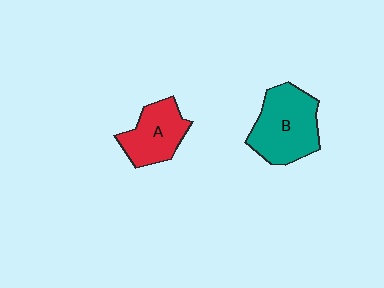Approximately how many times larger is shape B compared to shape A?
Approximately 1.4 times.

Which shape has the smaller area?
Shape A (red).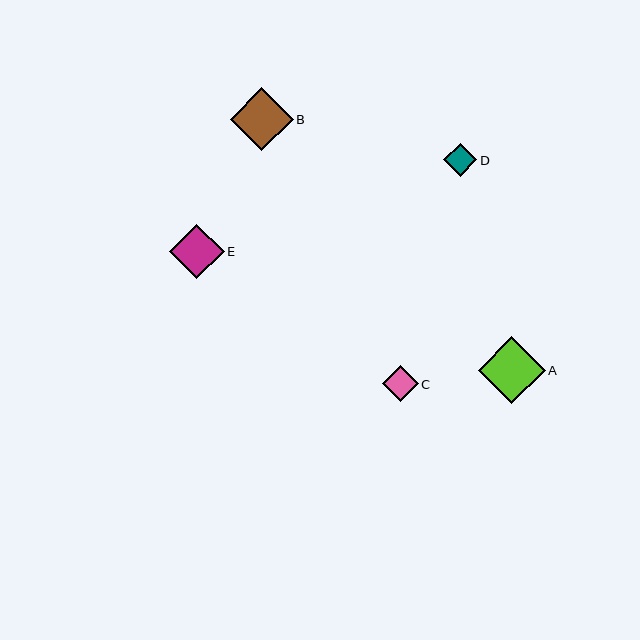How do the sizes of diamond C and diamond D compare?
Diamond C and diamond D are approximately the same size.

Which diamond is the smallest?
Diamond D is the smallest with a size of approximately 33 pixels.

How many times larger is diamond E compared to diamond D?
Diamond E is approximately 1.6 times the size of diamond D.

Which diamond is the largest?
Diamond A is the largest with a size of approximately 67 pixels.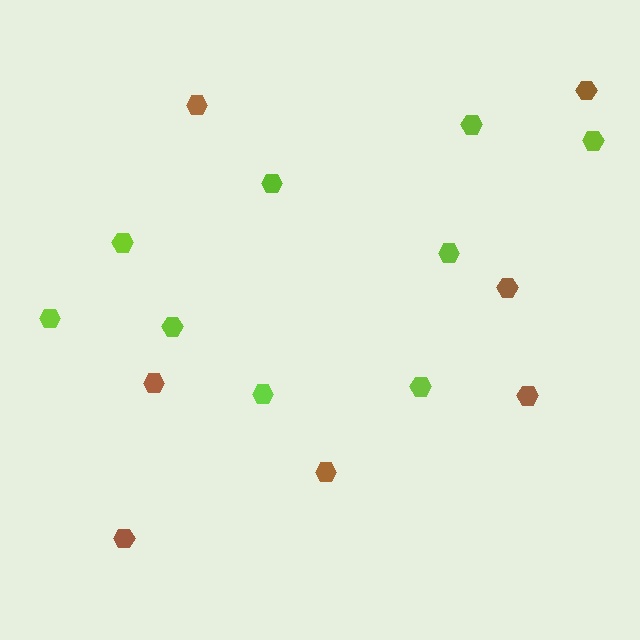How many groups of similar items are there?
There are 2 groups: one group of lime hexagons (9) and one group of brown hexagons (7).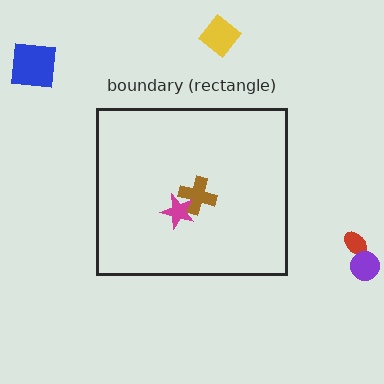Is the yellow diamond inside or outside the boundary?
Outside.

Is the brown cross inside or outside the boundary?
Inside.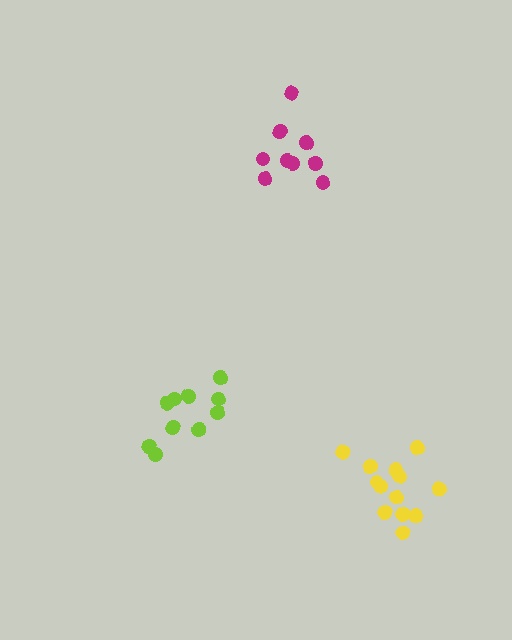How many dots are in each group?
Group 1: 10 dots, Group 2: 13 dots, Group 3: 9 dots (32 total).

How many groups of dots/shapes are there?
There are 3 groups.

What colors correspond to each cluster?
The clusters are colored: lime, yellow, magenta.